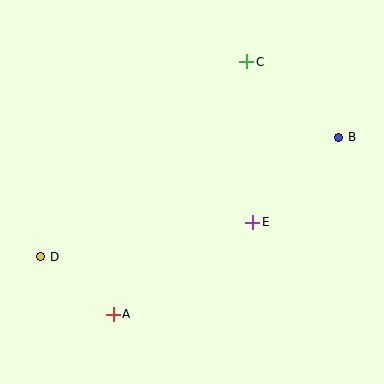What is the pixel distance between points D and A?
The distance between D and A is 92 pixels.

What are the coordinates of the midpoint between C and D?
The midpoint between C and D is at (144, 159).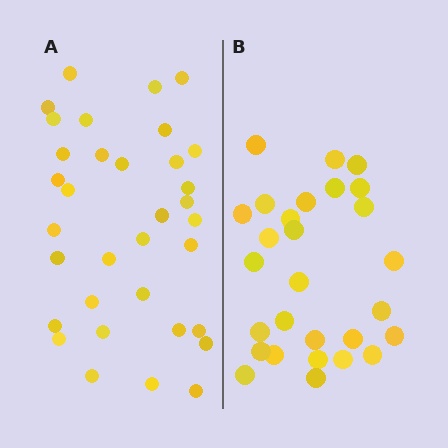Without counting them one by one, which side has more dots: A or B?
Region A (the left region) has more dots.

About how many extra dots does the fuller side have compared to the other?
Region A has about 6 more dots than region B.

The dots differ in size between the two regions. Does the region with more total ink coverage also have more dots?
No. Region B has more total ink coverage because its dots are larger, but region A actually contains more individual dots. Total area can be misleading — the number of items is what matters here.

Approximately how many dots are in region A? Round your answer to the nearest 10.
About 30 dots. (The exact count is 34, which rounds to 30.)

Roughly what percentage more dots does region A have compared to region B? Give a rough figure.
About 20% more.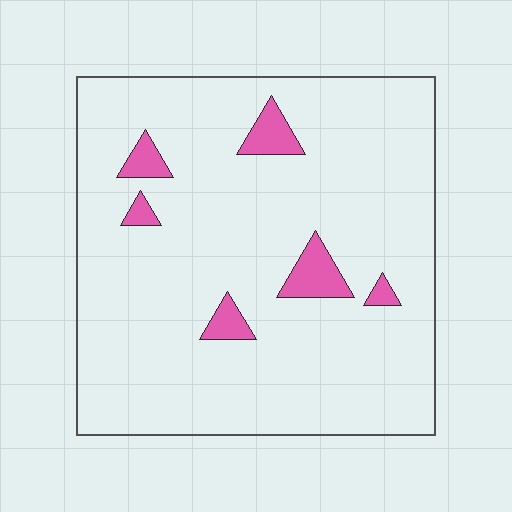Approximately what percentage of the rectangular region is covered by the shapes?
Approximately 5%.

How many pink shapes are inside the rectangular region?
6.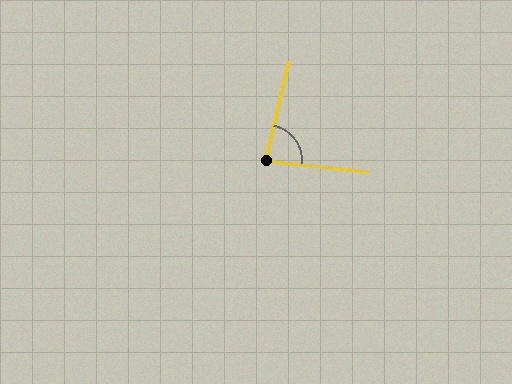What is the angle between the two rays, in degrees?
Approximately 83 degrees.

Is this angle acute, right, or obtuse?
It is acute.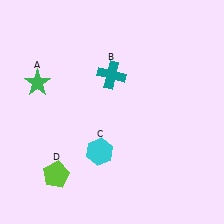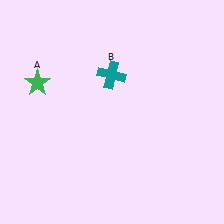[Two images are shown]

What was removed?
The cyan hexagon (C), the lime pentagon (D) were removed in Image 2.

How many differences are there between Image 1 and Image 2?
There are 2 differences between the two images.